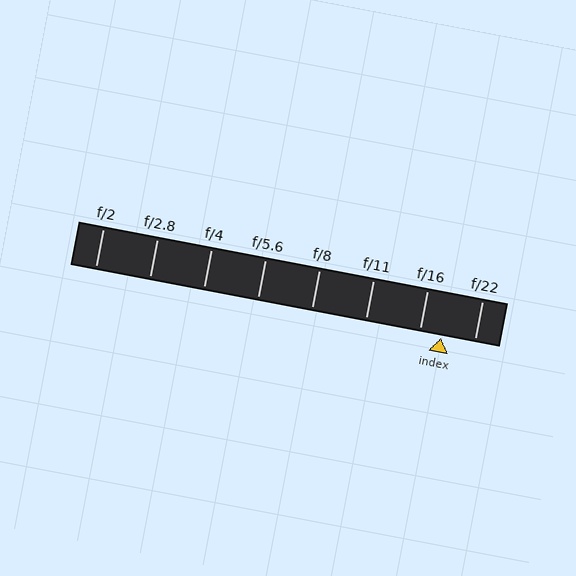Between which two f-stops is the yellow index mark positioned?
The index mark is between f/16 and f/22.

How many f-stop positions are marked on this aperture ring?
There are 8 f-stop positions marked.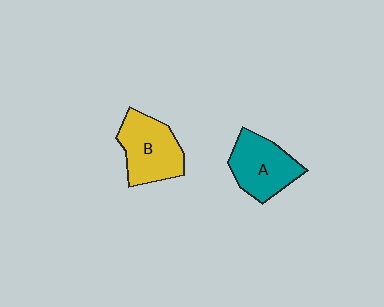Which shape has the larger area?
Shape B (yellow).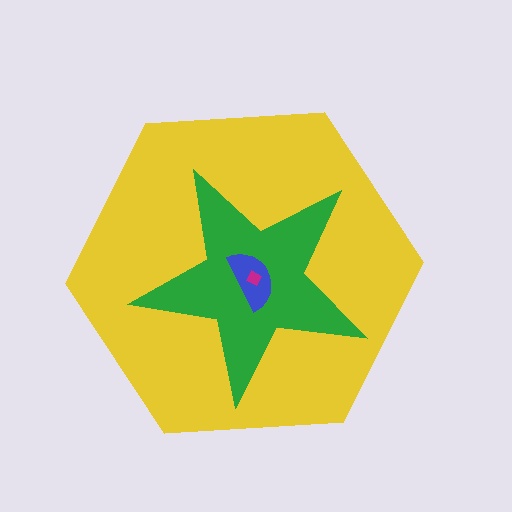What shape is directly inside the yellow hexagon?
The green star.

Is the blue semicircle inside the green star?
Yes.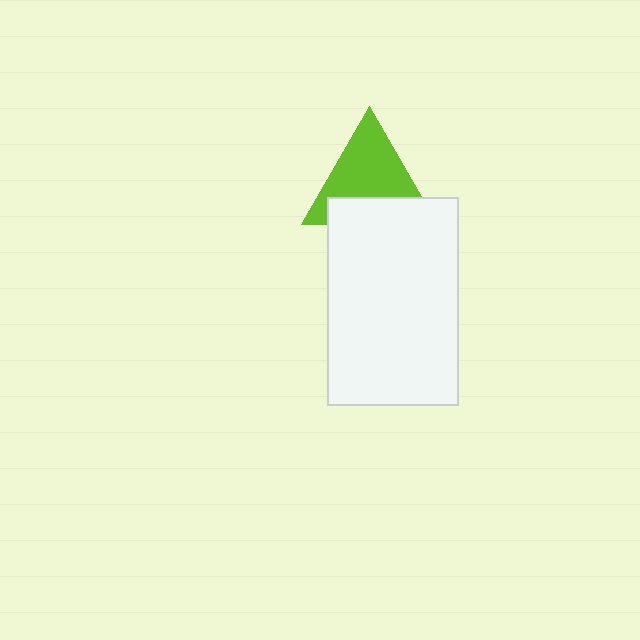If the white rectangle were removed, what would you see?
You would see the complete lime triangle.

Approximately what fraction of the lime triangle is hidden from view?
Roughly 35% of the lime triangle is hidden behind the white rectangle.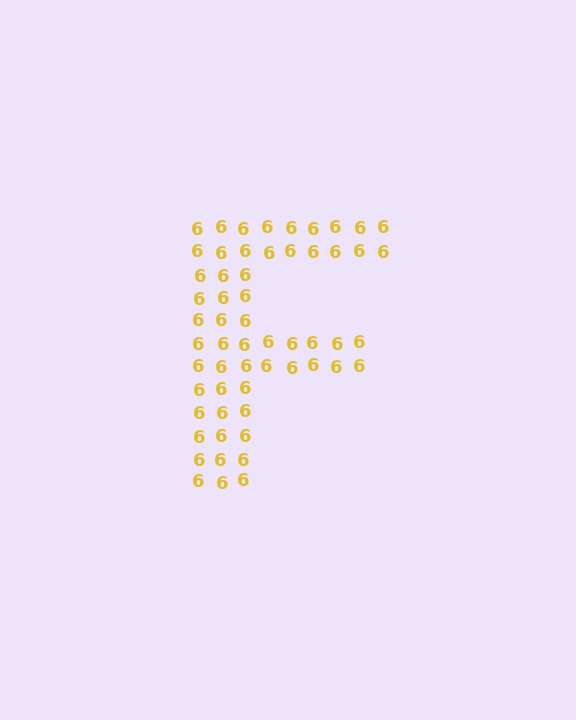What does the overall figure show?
The overall figure shows the letter F.